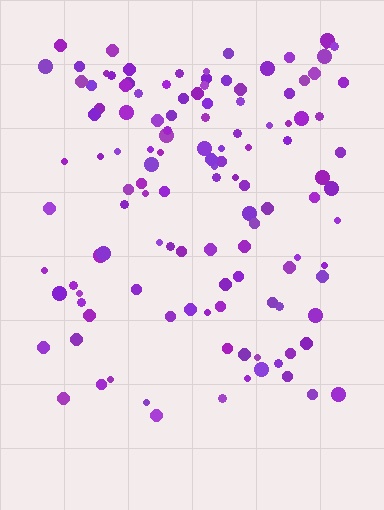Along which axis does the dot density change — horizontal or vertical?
Vertical.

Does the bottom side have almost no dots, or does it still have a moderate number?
Still a moderate number, just noticeably fewer than the top.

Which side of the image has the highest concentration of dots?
The top.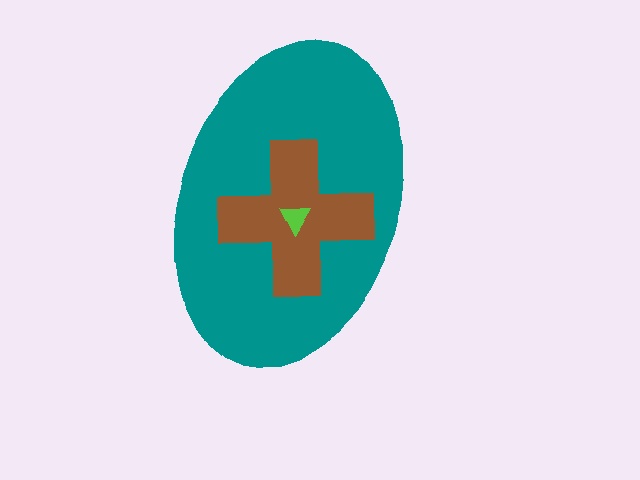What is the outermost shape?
The teal ellipse.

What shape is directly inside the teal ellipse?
The brown cross.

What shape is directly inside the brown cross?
The lime triangle.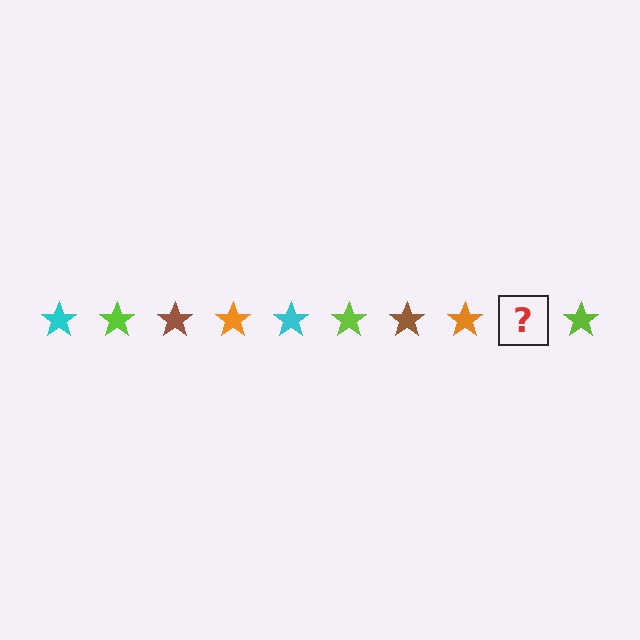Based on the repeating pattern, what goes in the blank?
The blank should be a cyan star.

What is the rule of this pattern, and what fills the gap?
The rule is that the pattern cycles through cyan, lime, brown, orange stars. The gap should be filled with a cyan star.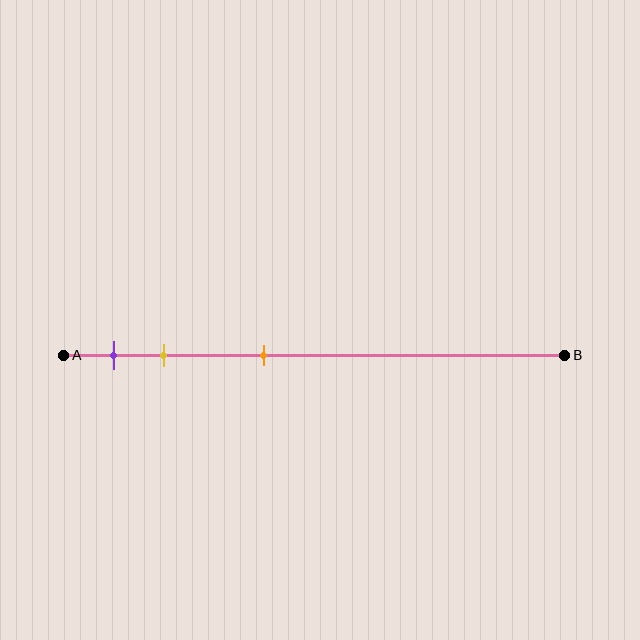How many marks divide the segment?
There are 3 marks dividing the segment.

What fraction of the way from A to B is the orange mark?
The orange mark is approximately 40% (0.4) of the way from A to B.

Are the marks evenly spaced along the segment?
No, the marks are not evenly spaced.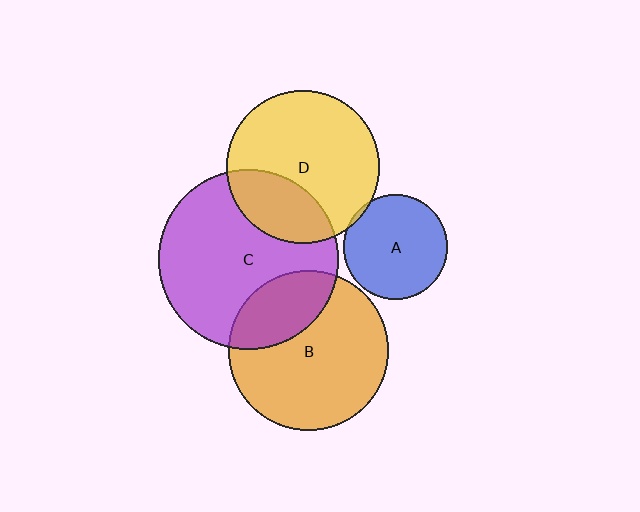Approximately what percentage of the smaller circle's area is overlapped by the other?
Approximately 25%.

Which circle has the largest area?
Circle C (purple).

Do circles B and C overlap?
Yes.